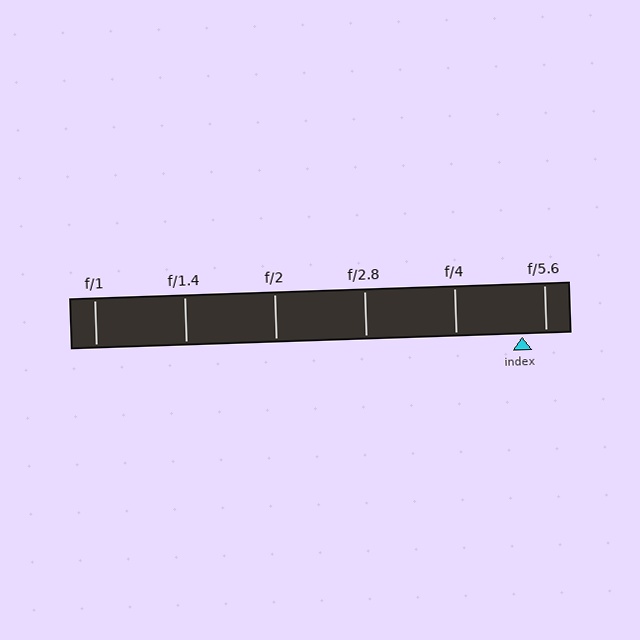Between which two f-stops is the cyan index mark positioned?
The index mark is between f/4 and f/5.6.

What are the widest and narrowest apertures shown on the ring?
The widest aperture shown is f/1 and the narrowest is f/5.6.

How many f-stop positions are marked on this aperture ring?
There are 6 f-stop positions marked.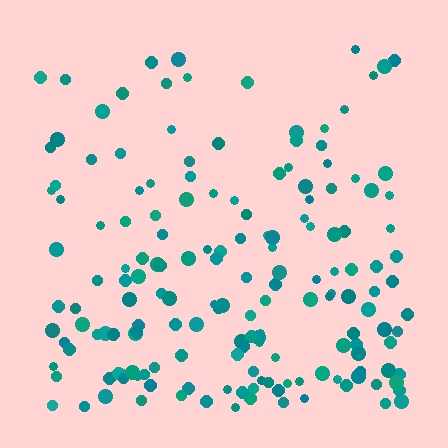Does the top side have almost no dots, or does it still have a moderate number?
Still a moderate number, just noticeably fewer than the bottom.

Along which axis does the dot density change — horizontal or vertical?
Vertical.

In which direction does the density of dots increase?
From top to bottom, with the bottom side densest.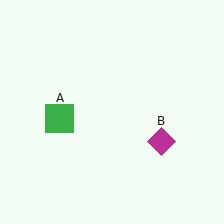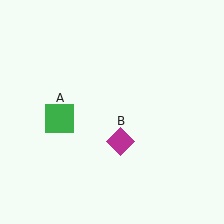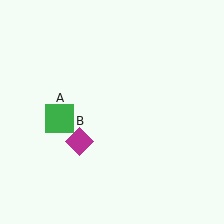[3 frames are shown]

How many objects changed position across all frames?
1 object changed position: magenta diamond (object B).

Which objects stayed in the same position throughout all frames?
Green square (object A) remained stationary.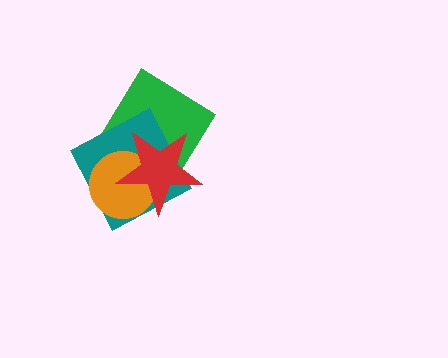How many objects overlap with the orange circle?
3 objects overlap with the orange circle.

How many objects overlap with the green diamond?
3 objects overlap with the green diamond.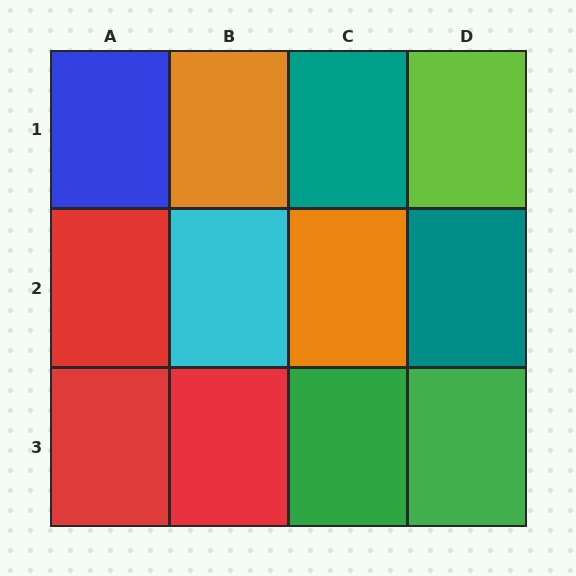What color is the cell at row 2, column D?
Teal.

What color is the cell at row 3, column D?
Green.